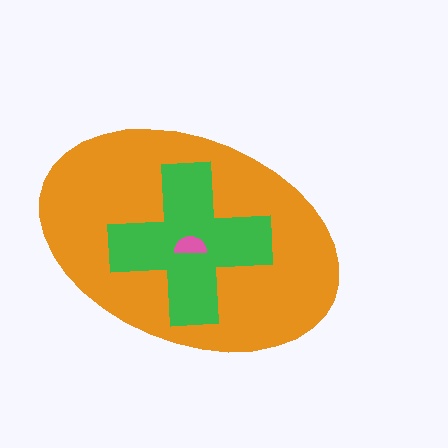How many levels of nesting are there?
3.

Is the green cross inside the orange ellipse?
Yes.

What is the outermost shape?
The orange ellipse.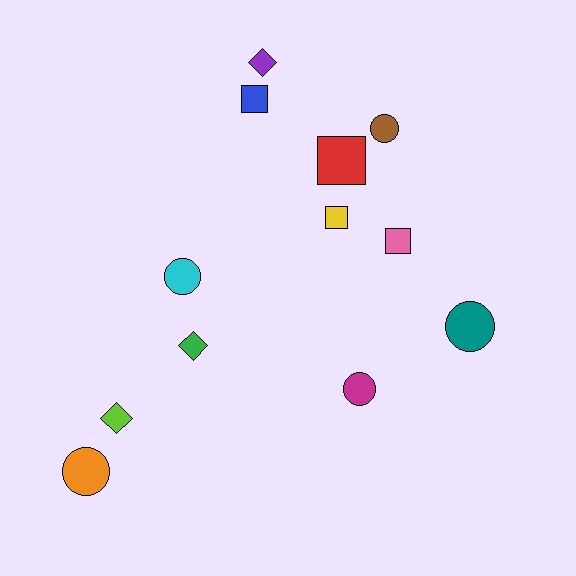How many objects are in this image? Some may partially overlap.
There are 12 objects.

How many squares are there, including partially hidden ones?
There are 4 squares.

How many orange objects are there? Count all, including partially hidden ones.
There is 1 orange object.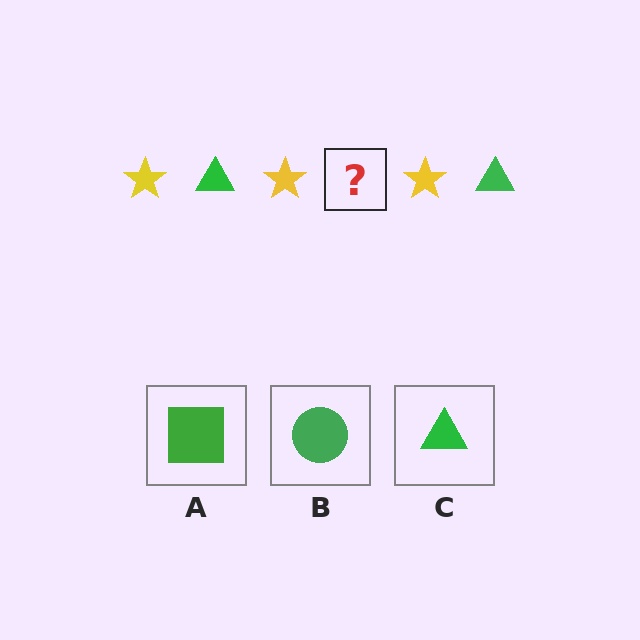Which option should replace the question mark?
Option C.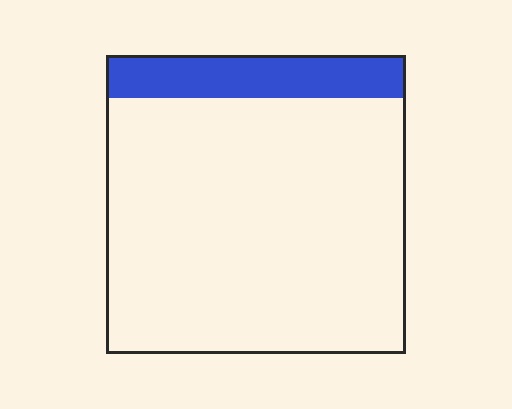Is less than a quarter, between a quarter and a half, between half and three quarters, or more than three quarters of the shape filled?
Less than a quarter.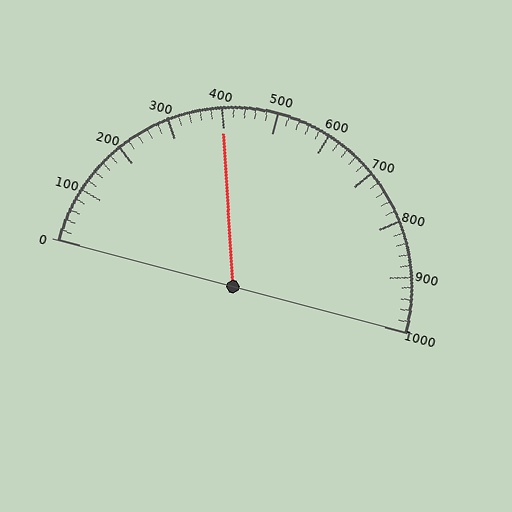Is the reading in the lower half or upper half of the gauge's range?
The reading is in the lower half of the range (0 to 1000).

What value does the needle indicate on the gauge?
The needle indicates approximately 400.